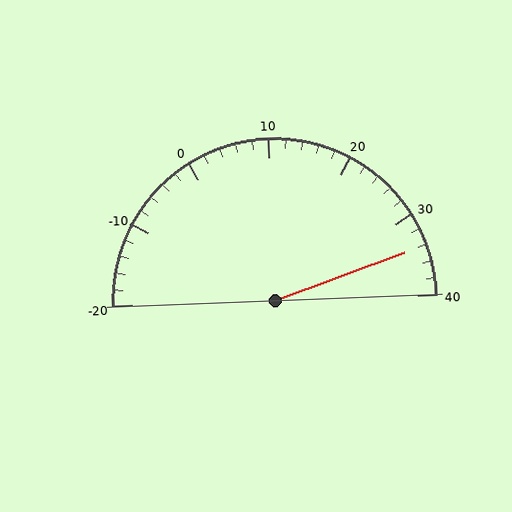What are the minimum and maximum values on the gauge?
The gauge ranges from -20 to 40.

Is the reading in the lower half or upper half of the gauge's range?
The reading is in the upper half of the range (-20 to 40).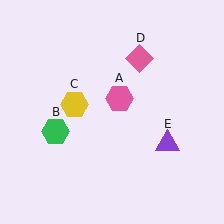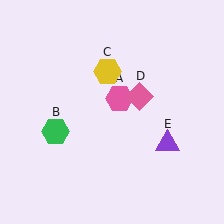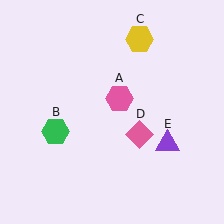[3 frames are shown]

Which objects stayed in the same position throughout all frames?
Pink hexagon (object A) and green hexagon (object B) and purple triangle (object E) remained stationary.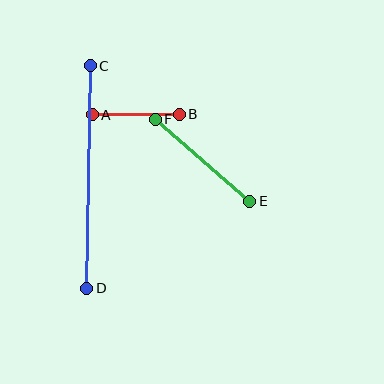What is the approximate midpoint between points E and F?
The midpoint is at approximately (202, 160) pixels.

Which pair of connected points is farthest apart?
Points C and D are farthest apart.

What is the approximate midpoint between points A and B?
The midpoint is at approximately (136, 114) pixels.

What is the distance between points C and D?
The distance is approximately 222 pixels.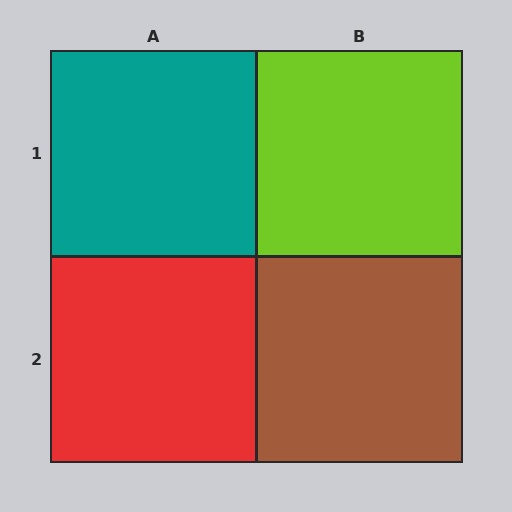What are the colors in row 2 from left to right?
Red, brown.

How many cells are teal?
1 cell is teal.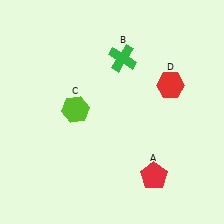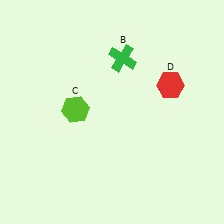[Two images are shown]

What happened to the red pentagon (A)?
The red pentagon (A) was removed in Image 2. It was in the bottom-right area of Image 1.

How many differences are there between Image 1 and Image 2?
There is 1 difference between the two images.